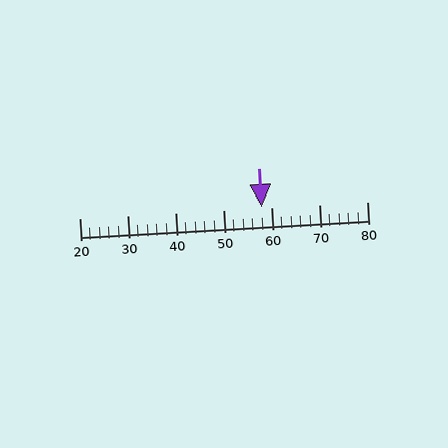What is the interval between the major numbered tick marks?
The major tick marks are spaced 10 units apart.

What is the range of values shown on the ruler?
The ruler shows values from 20 to 80.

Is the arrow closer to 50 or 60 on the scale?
The arrow is closer to 60.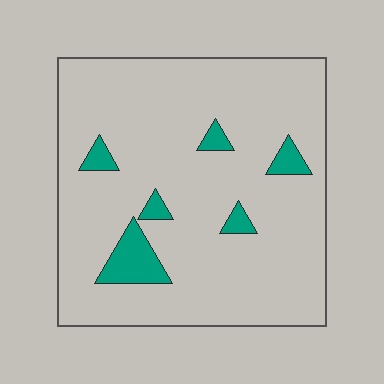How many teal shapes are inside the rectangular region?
6.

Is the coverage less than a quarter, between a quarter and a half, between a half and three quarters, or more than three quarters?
Less than a quarter.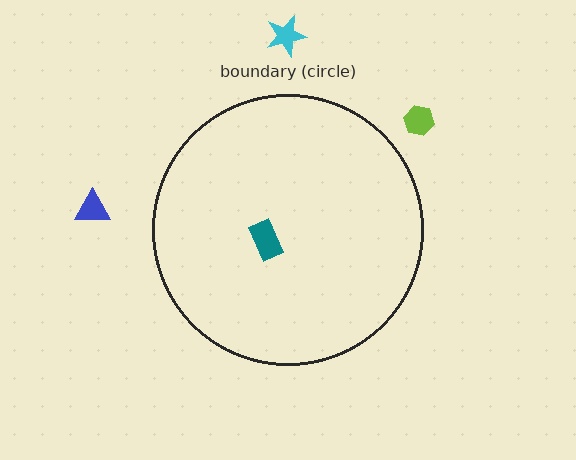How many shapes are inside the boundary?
1 inside, 3 outside.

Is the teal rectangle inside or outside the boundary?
Inside.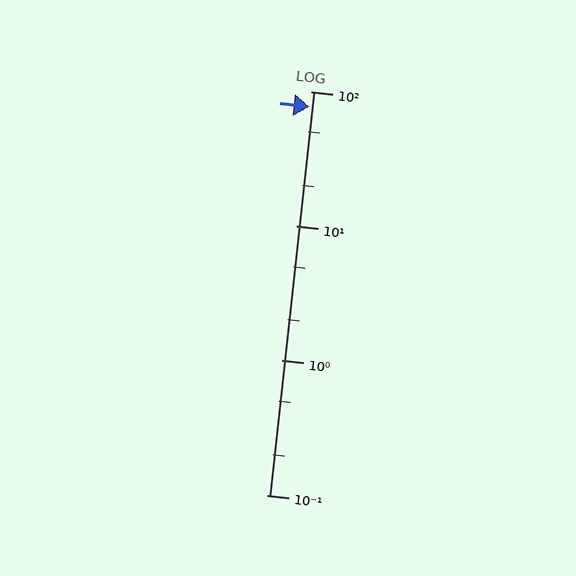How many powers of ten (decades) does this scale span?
The scale spans 3 decades, from 0.1 to 100.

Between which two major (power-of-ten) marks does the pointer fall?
The pointer is between 10 and 100.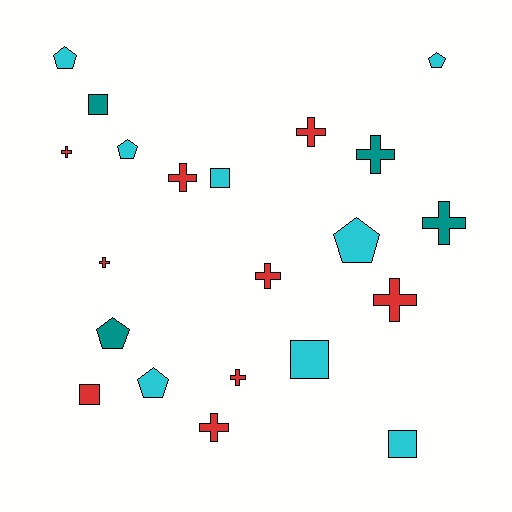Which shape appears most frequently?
Cross, with 10 objects.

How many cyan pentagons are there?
There are 5 cyan pentagons.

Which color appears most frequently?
Red, with 9 objects.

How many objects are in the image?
There are 21 objects.